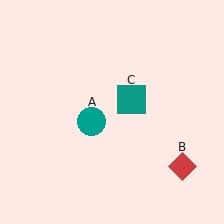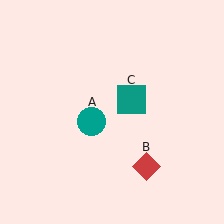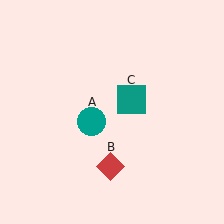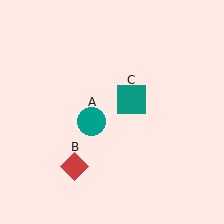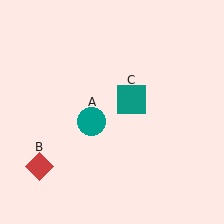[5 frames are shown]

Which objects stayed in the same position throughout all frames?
Teal circle (object A) and teal square (object C) remained stationary.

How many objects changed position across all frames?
1 object changed position: red diamond (object B).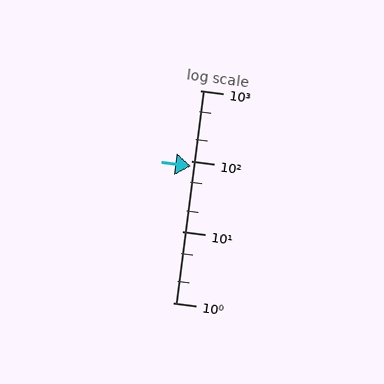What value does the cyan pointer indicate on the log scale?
The pointer indicates approximately 84.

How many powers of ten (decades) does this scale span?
The scale spans 3 decades, from 1 to 1000.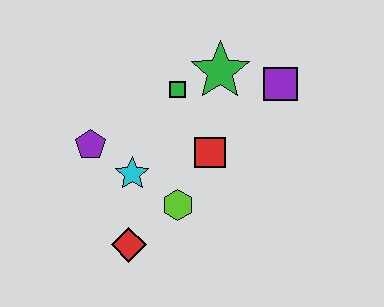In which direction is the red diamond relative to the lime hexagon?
The red diamond is to the left of the lime hexagon.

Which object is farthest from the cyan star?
The purple square is farthest from the cyan star.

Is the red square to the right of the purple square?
No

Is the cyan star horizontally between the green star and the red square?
No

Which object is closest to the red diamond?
The lime hexagon is closest to the red diamond.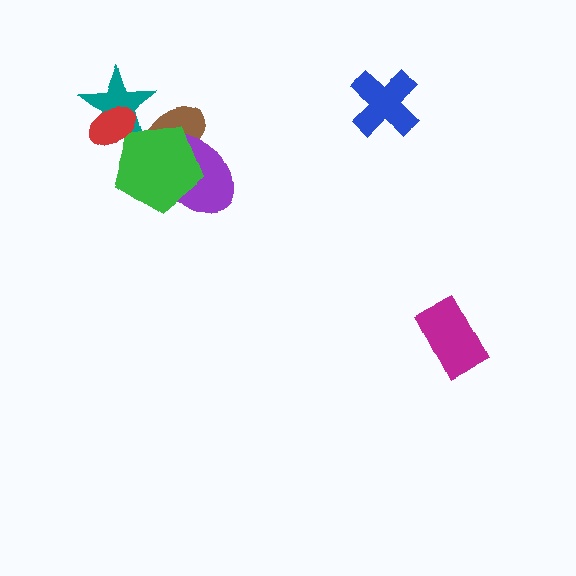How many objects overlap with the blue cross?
0 objects overlap with the blue cross.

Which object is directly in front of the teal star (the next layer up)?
The green pentagon is directly in front of the teal star.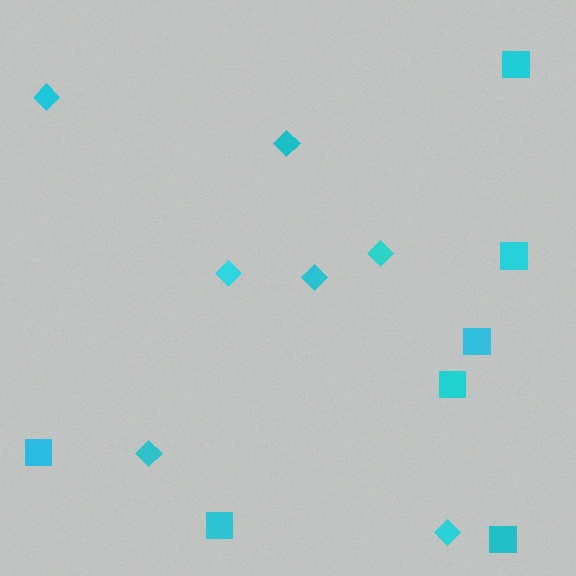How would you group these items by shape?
There are 2 groups: one group of squares (7) and one group of diamonds (7).